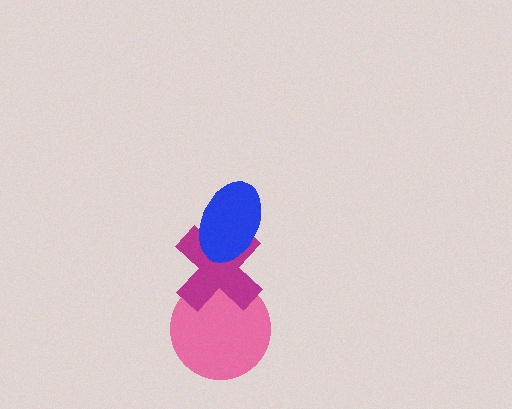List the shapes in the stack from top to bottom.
From top to bottom: the blue ellipse, the magenta cross, the pink circle.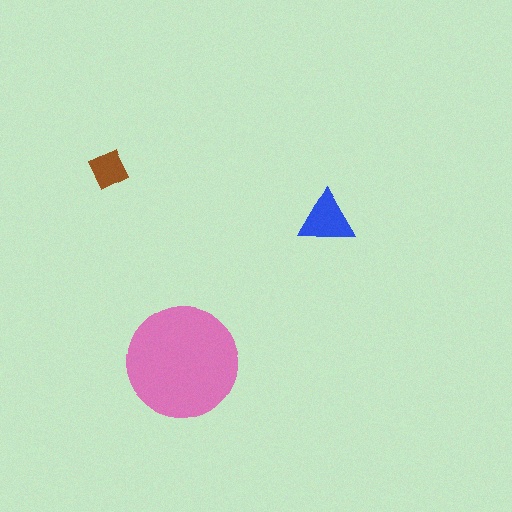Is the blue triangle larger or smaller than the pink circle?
Smaller.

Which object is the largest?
The pink circle.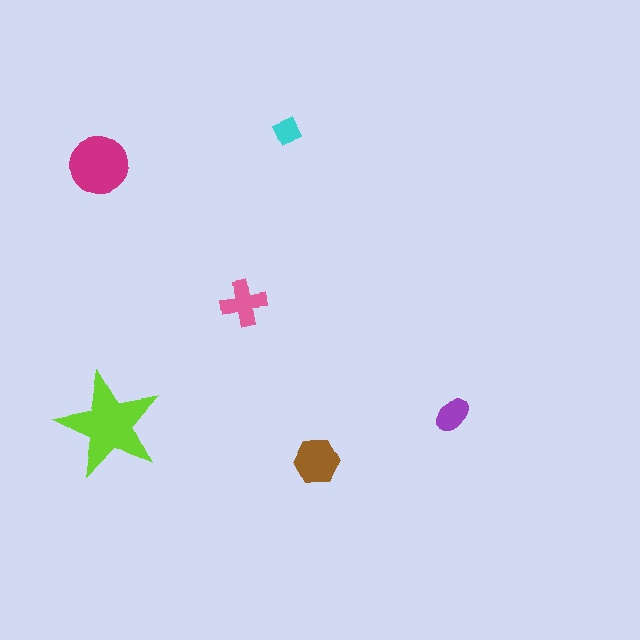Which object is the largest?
The lime star.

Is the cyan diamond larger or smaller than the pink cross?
Smaller.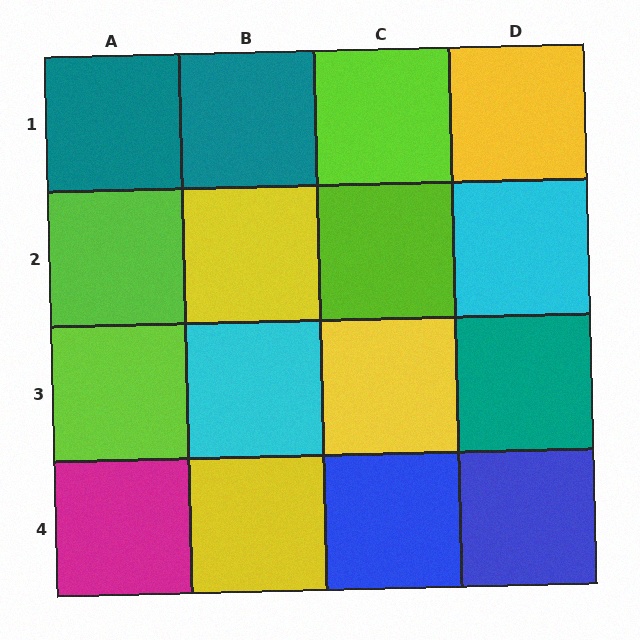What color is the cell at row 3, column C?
Yellow.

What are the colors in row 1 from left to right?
Teal, teal, lime, yellow.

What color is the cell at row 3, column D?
Teal.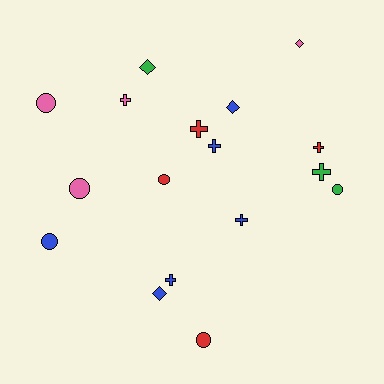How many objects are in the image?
There are 17 objects.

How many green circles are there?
There is 1 green circle.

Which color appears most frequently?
Blue, with 6 objects.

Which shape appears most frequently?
Cross, with 7 objects.